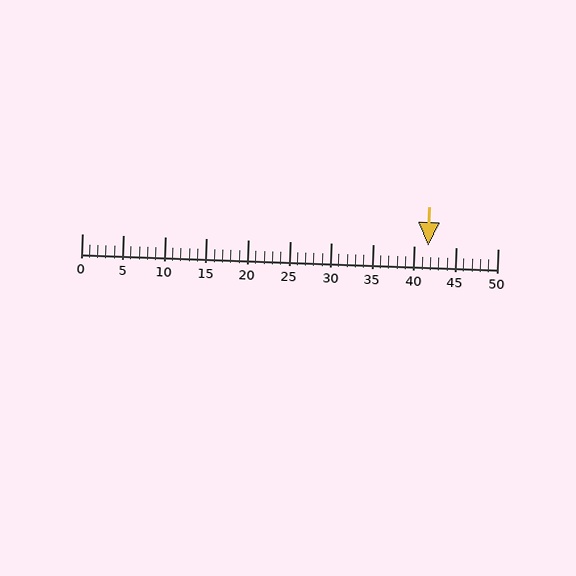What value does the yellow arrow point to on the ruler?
The yellow arrow points to approximately 42.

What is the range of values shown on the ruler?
The ruler shows values from 0 to 50.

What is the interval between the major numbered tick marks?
The major tick marks are spaced 5 units apart.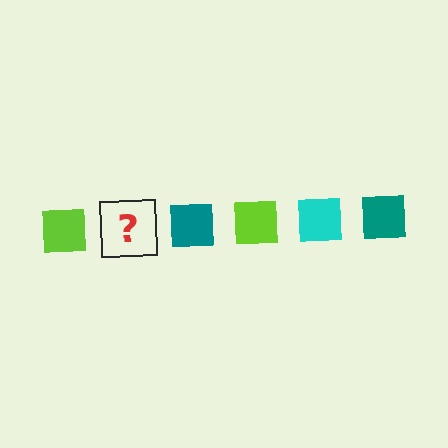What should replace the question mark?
The question mark should be replaced with a cyan square.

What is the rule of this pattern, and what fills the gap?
The rule is that the pattern cycles through lime, cyan, teal squares. The gap should be filled with a cyan square.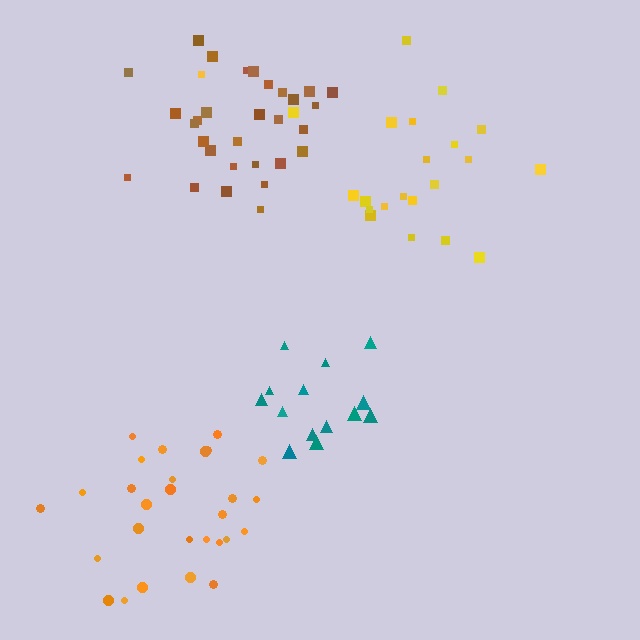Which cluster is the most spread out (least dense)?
Yellow.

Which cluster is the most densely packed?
Teal.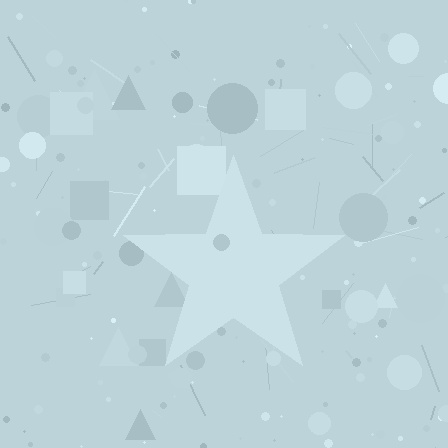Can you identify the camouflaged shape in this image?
The camouflaged shape is a star.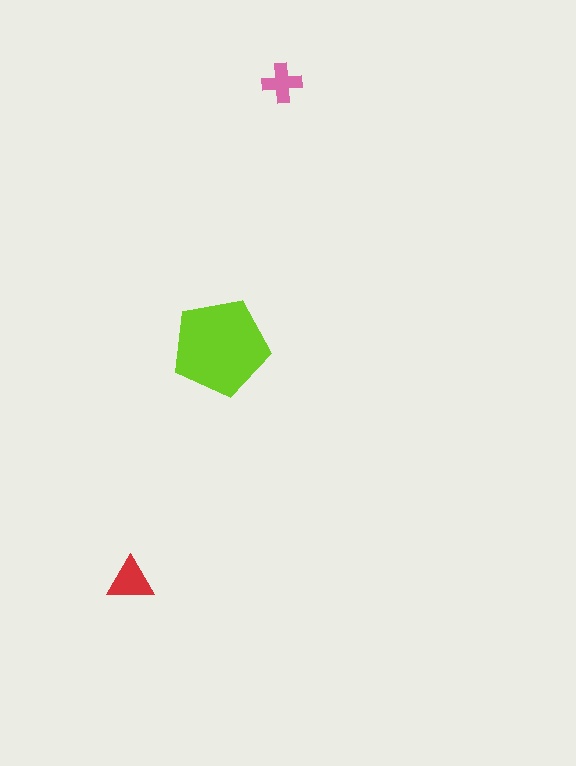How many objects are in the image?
There are 3 objects in the image.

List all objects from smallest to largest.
The pink cross, the red triangle, the lime pentagon.